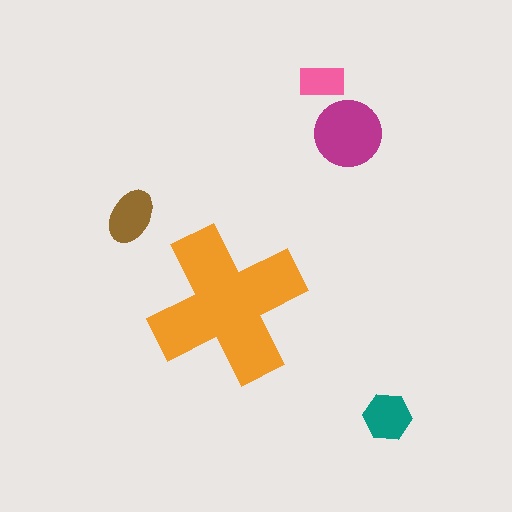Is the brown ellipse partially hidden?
No, the brown ellipse is fully visible.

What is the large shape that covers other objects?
An orange cross.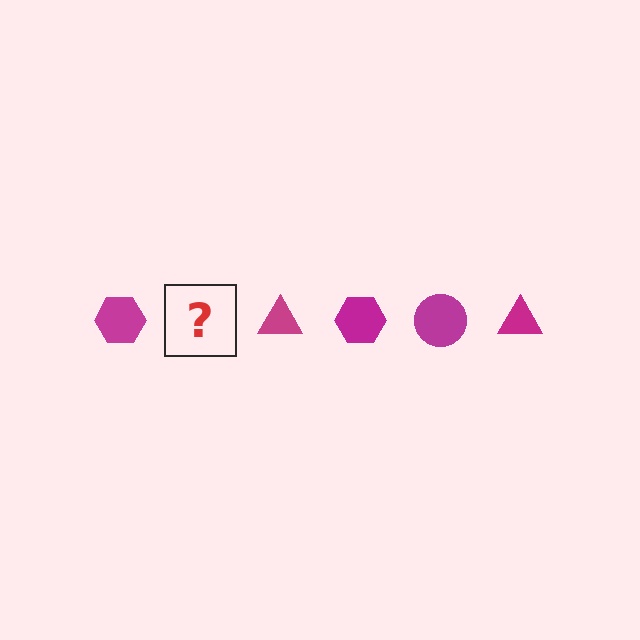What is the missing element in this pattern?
The missing element is a magenta circle.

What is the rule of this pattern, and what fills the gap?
The rule is that the pattern cycles through hexagon, circle, triangle shapes in magenta. The gap should be filled with a magenta circle.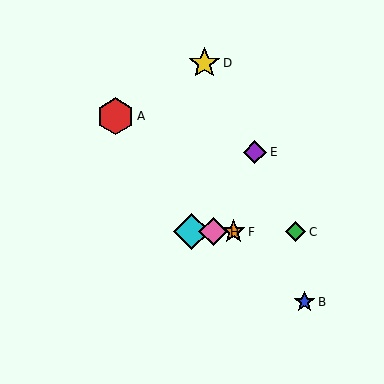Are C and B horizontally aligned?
No, C is at y≈232 and B is at y≈302.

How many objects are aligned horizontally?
4 objects (C, F, G, H) are aligned horizontally.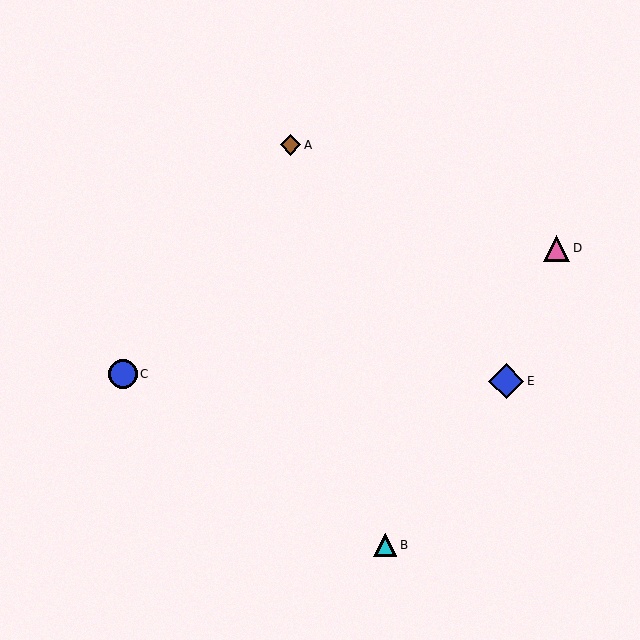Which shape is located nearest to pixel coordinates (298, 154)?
The brown diamond (labeled A) at (291, 145) is nearest to that location.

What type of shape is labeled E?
Shape E is a blue diamond.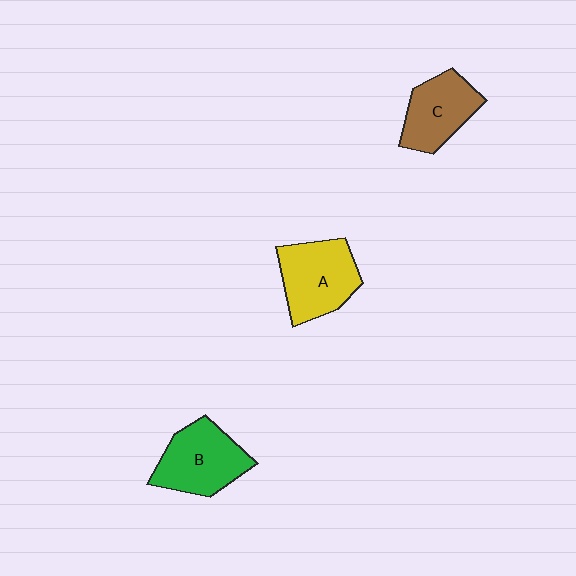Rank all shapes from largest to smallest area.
From largest to smallest: B (green), A (yellow), C (brown).